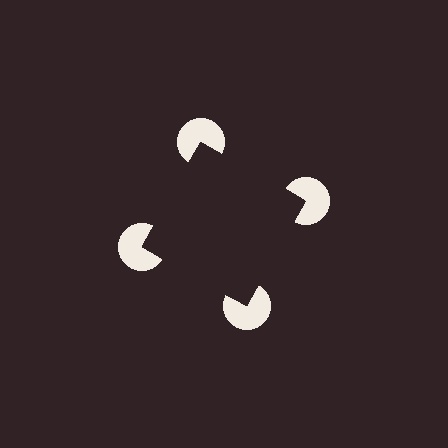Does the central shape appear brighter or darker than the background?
It typically appears slightly darker than the background, even though no actual brightness change is drawn.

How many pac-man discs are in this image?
There are 4 — one at each vertex of the illusory square.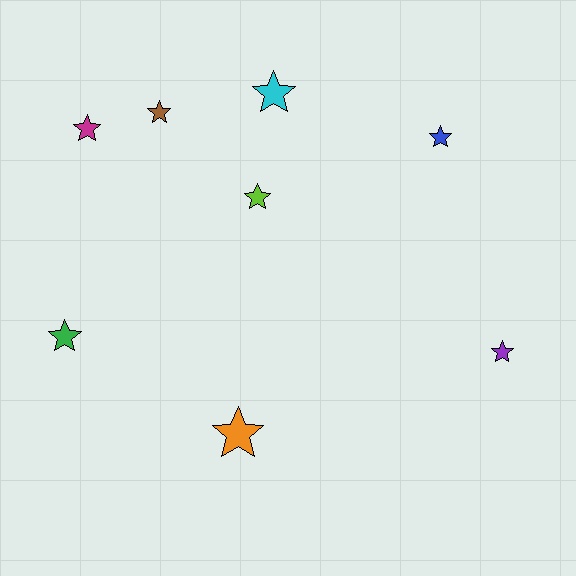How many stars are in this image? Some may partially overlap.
There are 8 stars.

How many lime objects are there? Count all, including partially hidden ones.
There is 1 lime object.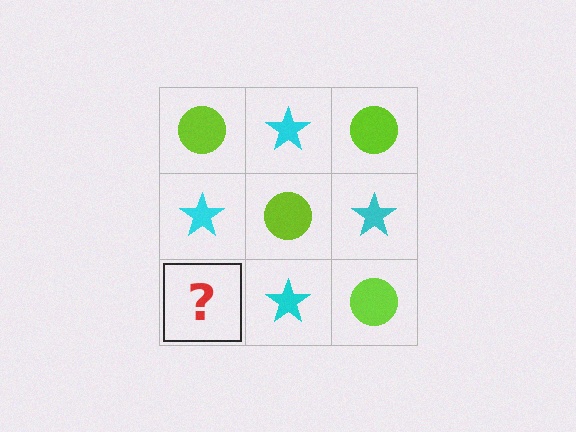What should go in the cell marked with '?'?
The missing cell should contain a lime circle.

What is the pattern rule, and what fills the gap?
The rule is that it alternates lime circle and cyan star in a checkerboard pattern. The gap should be filled with a lime circle.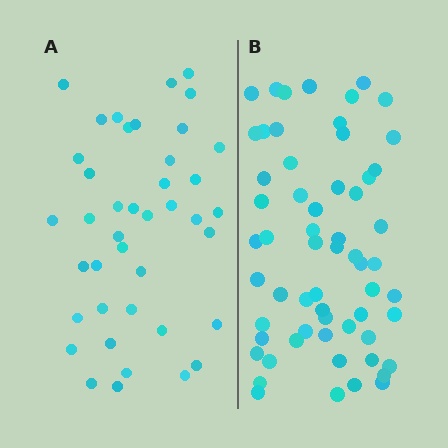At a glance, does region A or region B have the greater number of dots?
Region B (the right region) has more dots.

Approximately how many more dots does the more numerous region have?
Region B has approximately 20 more dots than region A.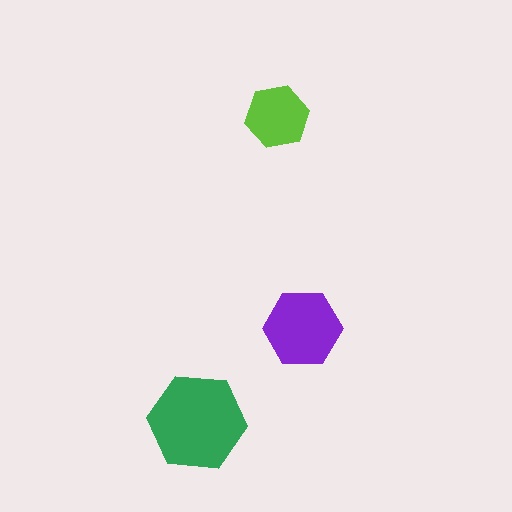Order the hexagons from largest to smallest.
the green one, the purple one, the lime one.